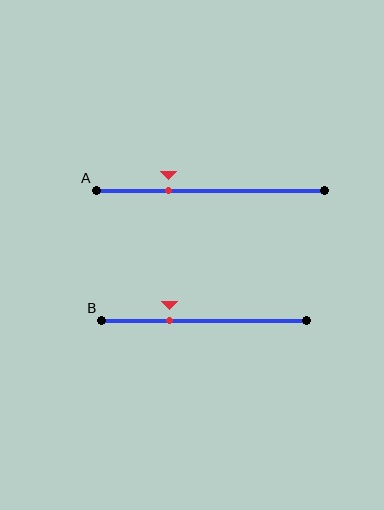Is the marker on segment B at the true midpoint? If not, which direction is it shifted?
No, the marker on segment B is shifted to the left by about 17% of the segment length.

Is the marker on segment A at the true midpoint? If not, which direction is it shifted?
No, the marker on segment A is shifted to the left by about 18% of the segment length.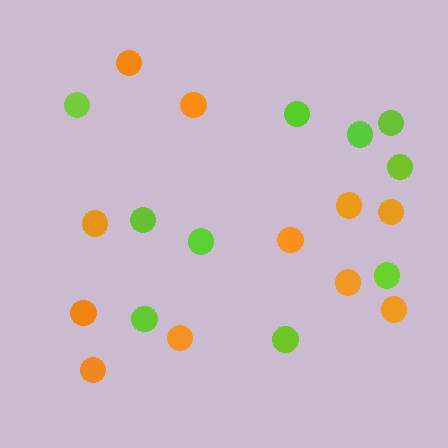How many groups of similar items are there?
There are 2 groups: one group of lime circles (10) and one group of orange circles (11).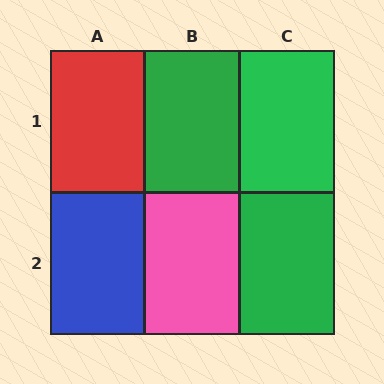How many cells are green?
3 cells are green.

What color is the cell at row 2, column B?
Pink.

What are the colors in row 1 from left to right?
Red, green, green.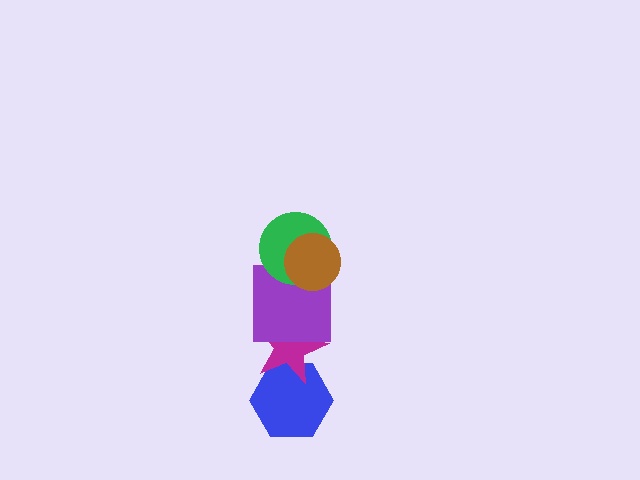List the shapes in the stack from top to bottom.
From top to bottom: the brown circle, the green circle, the purple square, the magenta star, the blue hexagon.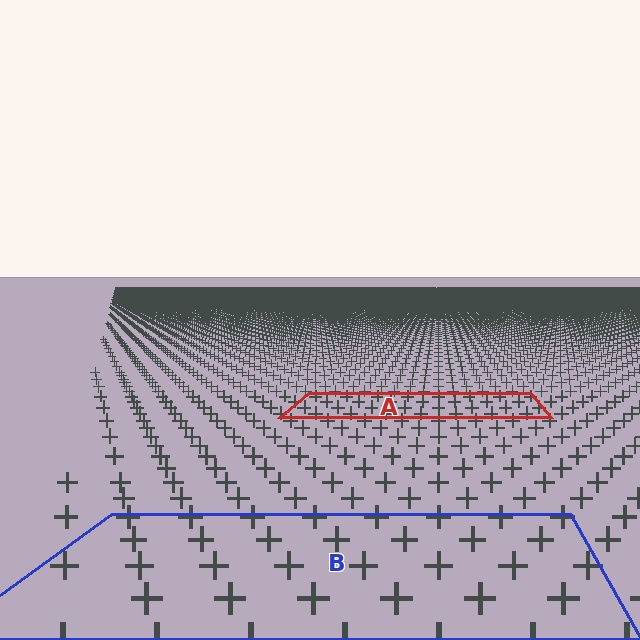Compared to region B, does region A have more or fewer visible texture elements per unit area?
Region A has more texture elements per unit area — they are packed more densely because it is farther away.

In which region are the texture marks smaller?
The texture marks are smaller in region A, because it is farther away.